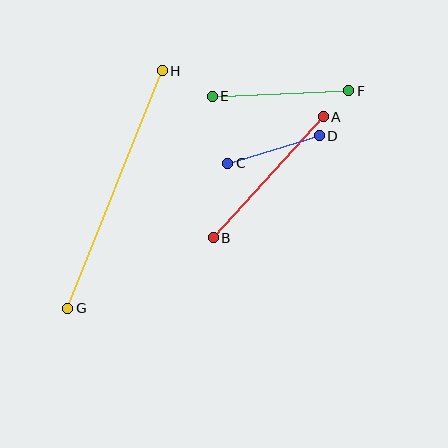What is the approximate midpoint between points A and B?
The midpoint is at approximately (268, 177) pixels.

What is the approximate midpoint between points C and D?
The midpoint is at approximately (274, 149) pixels.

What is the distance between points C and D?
The distance is approximately 96 pixels.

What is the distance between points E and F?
The distance is approximately 136 pixels.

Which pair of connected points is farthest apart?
Points G and H are farthest apart.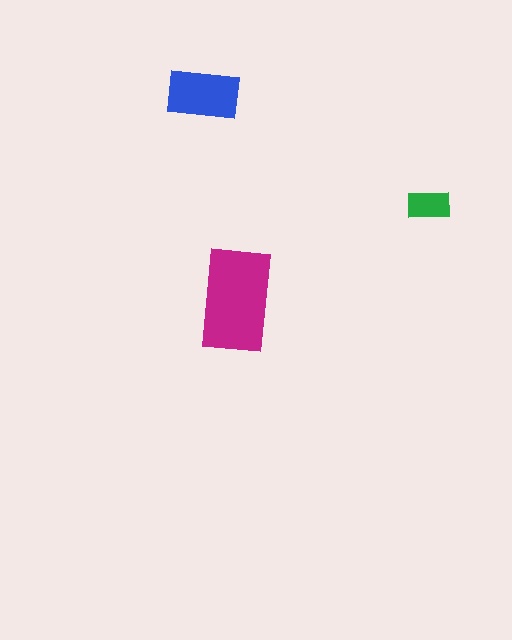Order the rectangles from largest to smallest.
the magenta one, the blue one, the green one.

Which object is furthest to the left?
The blue rectangle is leftmost.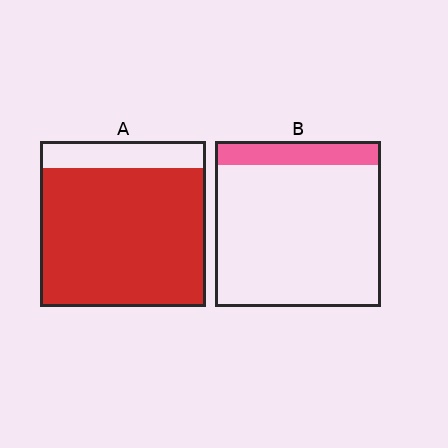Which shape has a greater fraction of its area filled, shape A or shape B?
Shape A.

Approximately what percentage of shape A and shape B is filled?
A is approximately 85% and B is approximately 15%.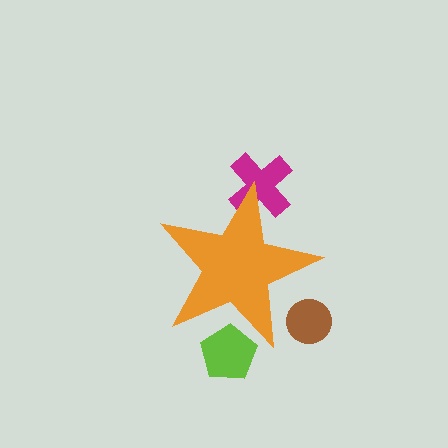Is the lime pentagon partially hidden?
Yes, the lime pentagon is partially hidden behind the orange star.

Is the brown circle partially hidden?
Yes, the brown circle is partially hidden behind the orange star.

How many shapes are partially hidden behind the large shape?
3 shapes are partially hidden.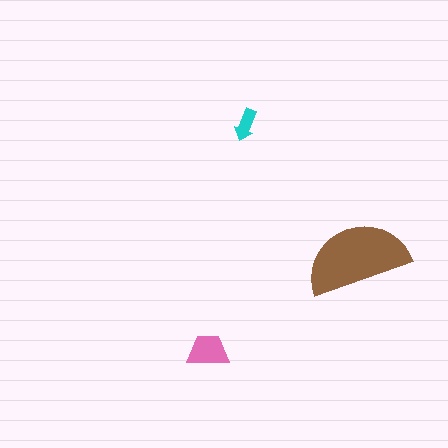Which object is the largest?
The brown semicircle.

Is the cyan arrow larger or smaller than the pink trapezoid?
Smaller.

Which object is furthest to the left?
The pink trapezoid is leftmost.